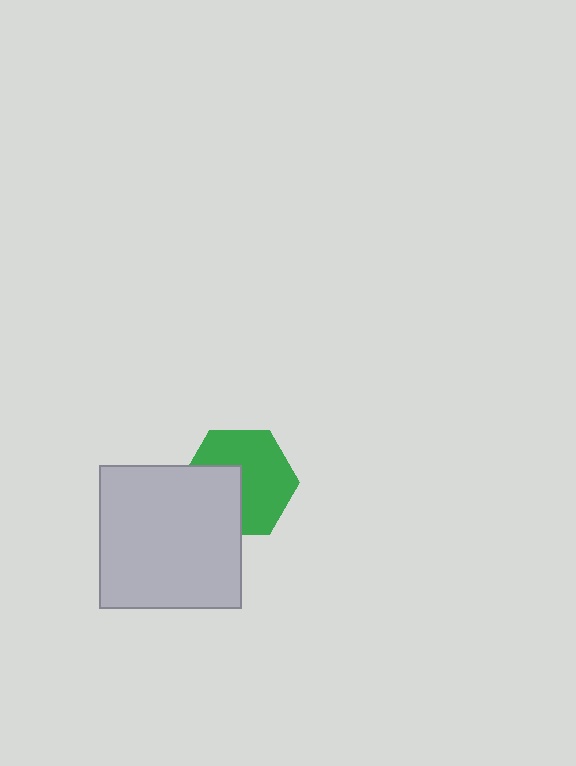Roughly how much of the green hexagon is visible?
About half of it is visible (roughly 64%).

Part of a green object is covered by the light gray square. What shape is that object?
It is a hexagon.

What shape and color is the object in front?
The object in front is a light gray square.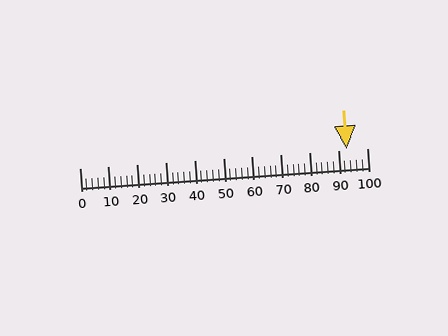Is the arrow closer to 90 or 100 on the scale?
The arrow is closer to 90.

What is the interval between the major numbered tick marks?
The major tick marks are spaced 10 units apart.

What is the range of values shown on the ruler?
The ruler shows values from 0 to 100.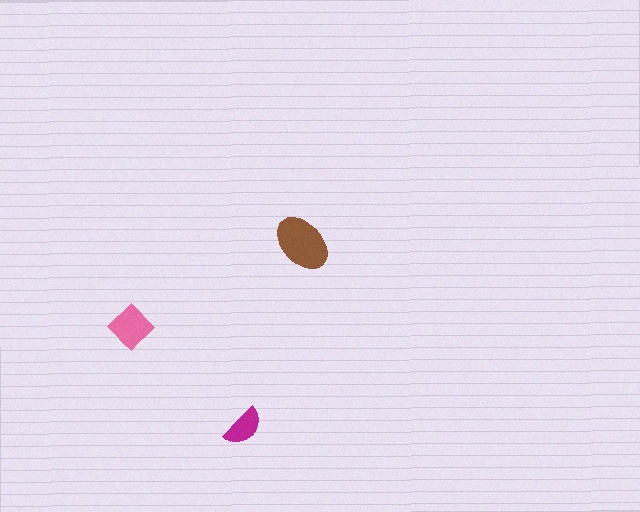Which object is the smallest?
The magenta semicircle.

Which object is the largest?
The brown ellipse.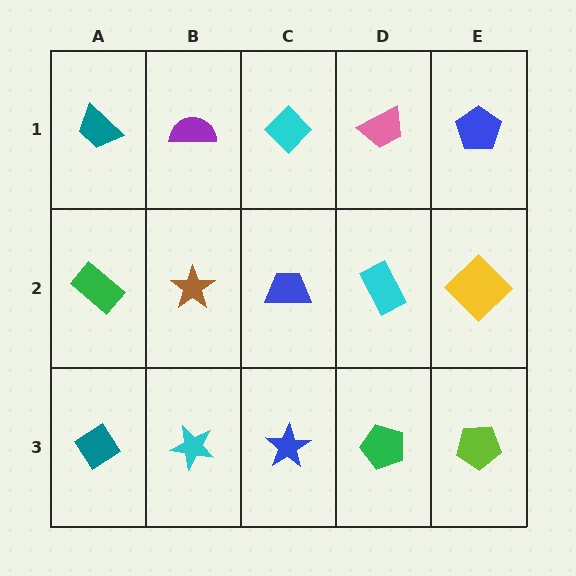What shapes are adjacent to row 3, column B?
A brown star (row 2, column B), a teal diamond (row 3, column A), a blue star (row 3, column C).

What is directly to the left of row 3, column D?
A blue star.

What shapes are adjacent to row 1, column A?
A green rectangle (row 2, column A), a purple semicircle (row 1, column B).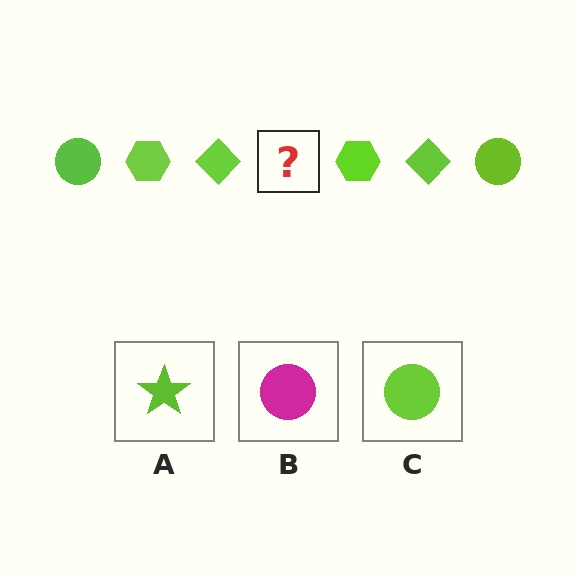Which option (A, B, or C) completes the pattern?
C.